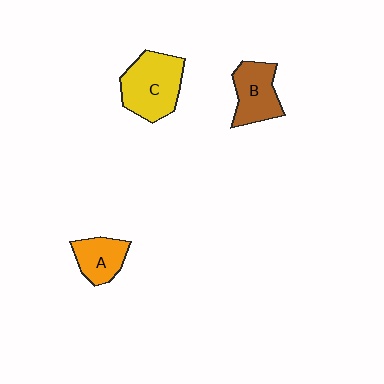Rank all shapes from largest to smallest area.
From largest to smallest: C (yellow), B (brown), A (orange).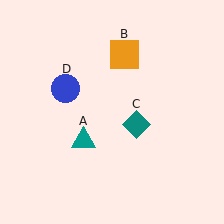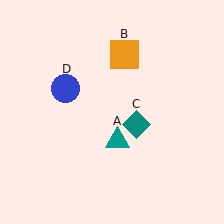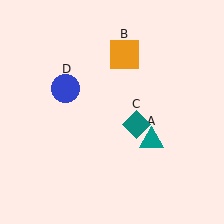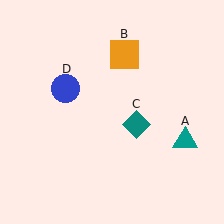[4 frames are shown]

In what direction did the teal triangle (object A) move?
The teal triangle (object A) moved right.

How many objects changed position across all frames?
1 object changed position: teal triangle (object A).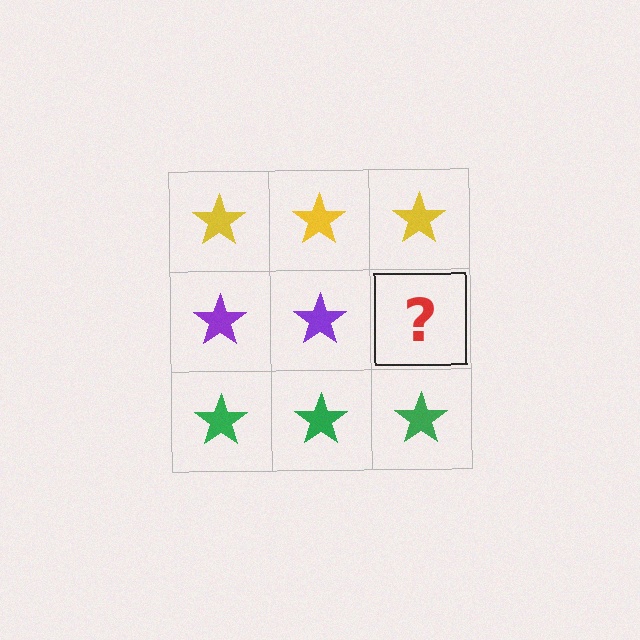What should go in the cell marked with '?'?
The missing cell should contain a purple star.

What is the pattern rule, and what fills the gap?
The rule is that each row has a consistent color. The gap should be filled with a purple star.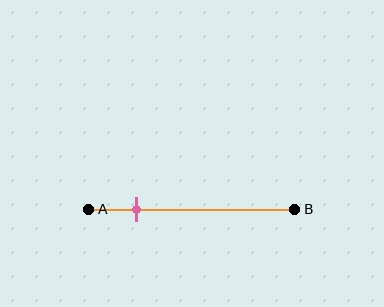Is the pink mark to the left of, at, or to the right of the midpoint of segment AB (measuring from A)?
The pink mark is to the left of the midpoint of segment AB.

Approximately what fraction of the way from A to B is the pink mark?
The pink mark is approximately 25% of the way from A to B.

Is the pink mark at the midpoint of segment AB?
No, the mark is at about 25% from A, not at the 50% midpoint.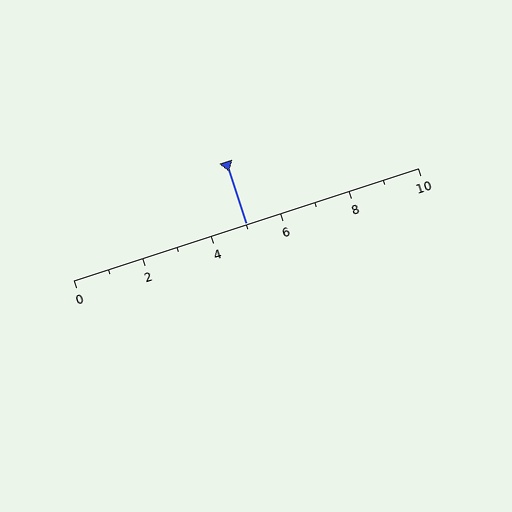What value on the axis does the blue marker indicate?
The marker indicates approximately 5.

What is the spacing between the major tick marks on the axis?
The major ticks are spaced 2 apart.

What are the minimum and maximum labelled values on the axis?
The axis runs from 0 to 10.